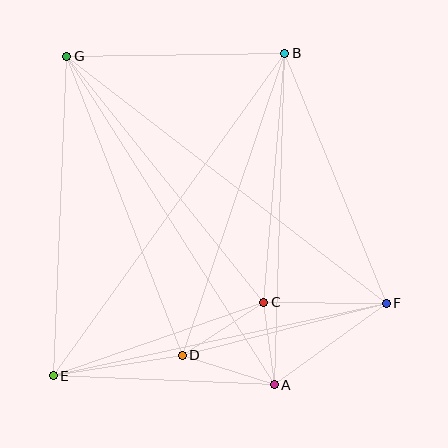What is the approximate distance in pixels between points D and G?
The distance between D and G is approximately 321 pixels.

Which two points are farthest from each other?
Points F and G are farthest from each other.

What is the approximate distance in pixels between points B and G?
The distance between B and G is approximately 218 pixels.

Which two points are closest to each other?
Points A and C are closest to each other.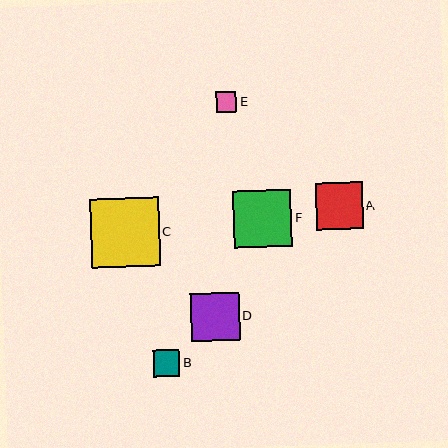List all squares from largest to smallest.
From largest to smallest: C, F, D, A, B, E.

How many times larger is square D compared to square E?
Square D is approximately 2.3 times the size of square E.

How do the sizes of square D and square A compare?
Square D and square A are approximately the same size.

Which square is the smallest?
Square E is the smallest with a size of approximately 21 pixels.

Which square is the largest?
Square C is the largest with a size of approximately 69 pixels.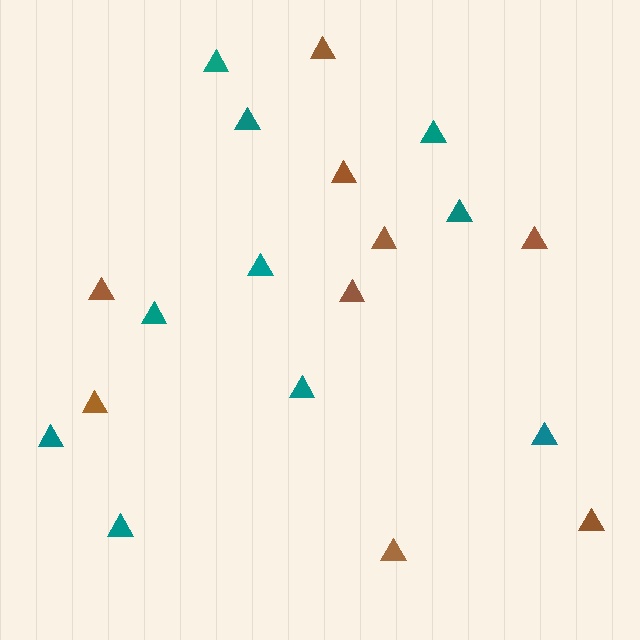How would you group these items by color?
There are 2 groups: one group of teal triangles (10) and one group of brown triangles (9).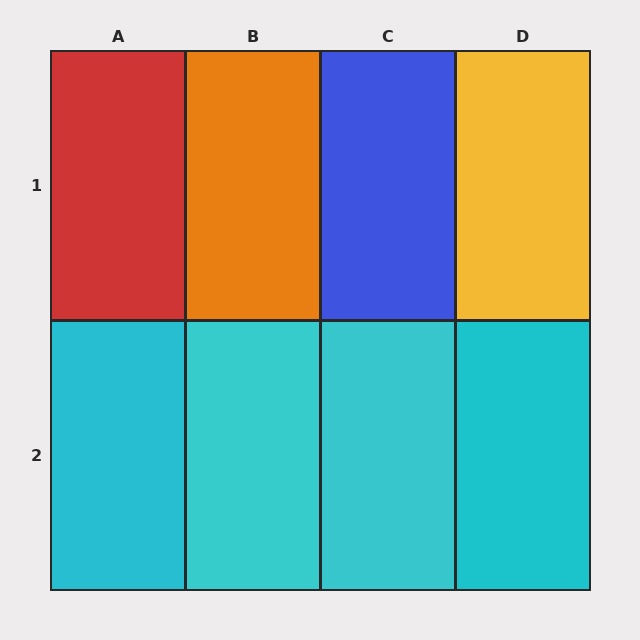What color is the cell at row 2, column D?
Cyan.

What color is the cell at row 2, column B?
Cyan.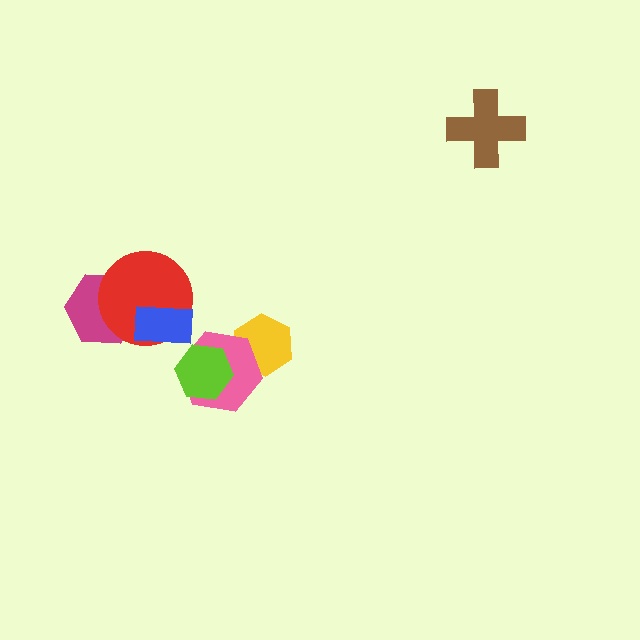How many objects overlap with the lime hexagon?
1 object overlaps with the lime hexagon.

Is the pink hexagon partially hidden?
Yes, it is partially covered by another shape.